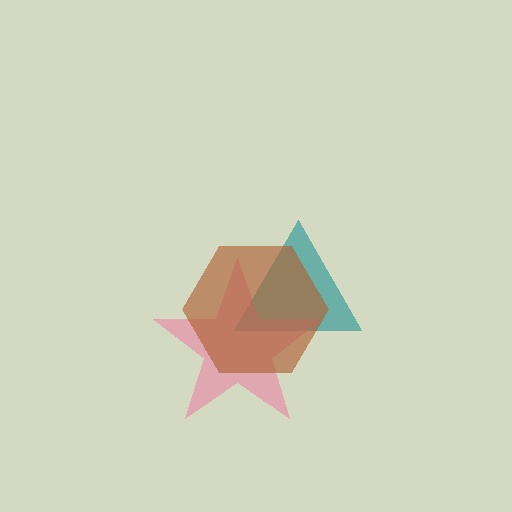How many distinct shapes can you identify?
There are 3 distinct shapes: a teal triangle, a pink star, a brown hexagon.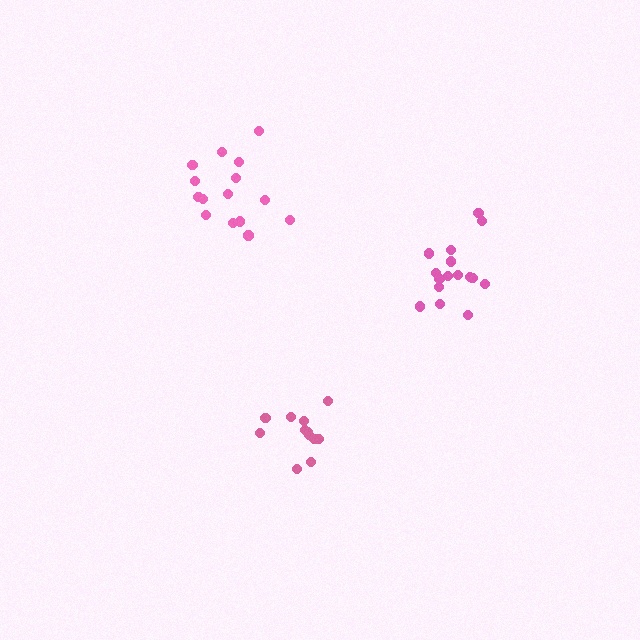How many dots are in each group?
Group 1: 16 dots, Group 2: 15 dots, Group 3: 12 dots (43 total).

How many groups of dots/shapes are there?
There are 3 groups.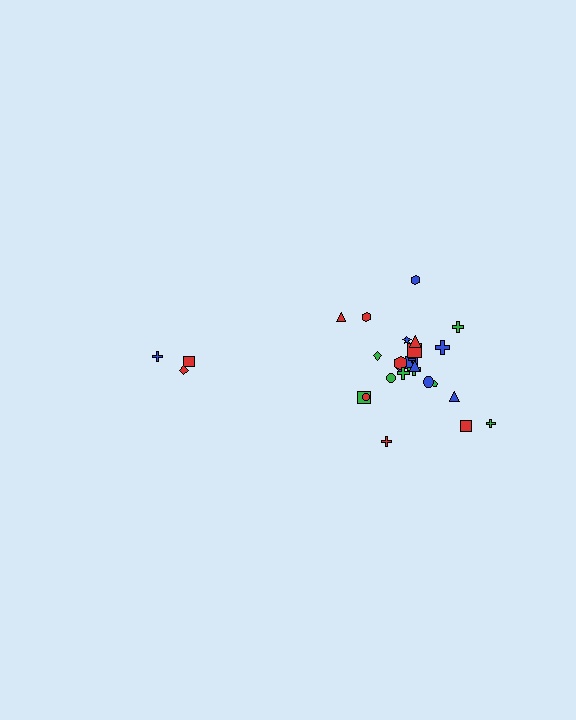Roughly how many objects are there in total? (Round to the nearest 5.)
Roughly 30 objects in total.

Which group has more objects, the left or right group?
The right group.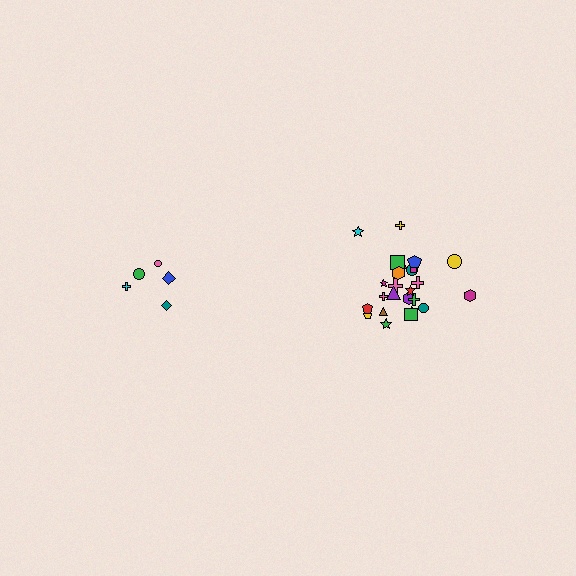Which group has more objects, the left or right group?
The right group.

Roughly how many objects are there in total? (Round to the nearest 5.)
Roughly 30 objects in total.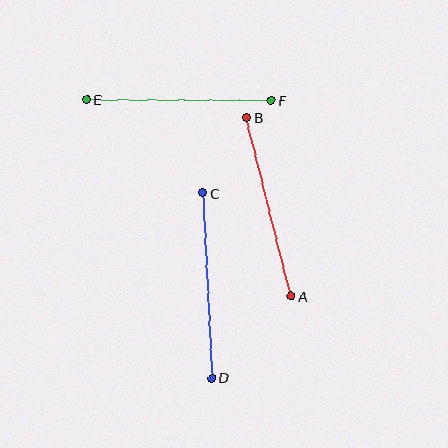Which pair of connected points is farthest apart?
Points C and D are farthest apart.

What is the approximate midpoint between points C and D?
The midpoint is at approximately (207, 285) pixels.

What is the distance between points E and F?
The distance is approximately 185 pixels.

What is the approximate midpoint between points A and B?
The midpoint is at approximately (269, 207) pixels.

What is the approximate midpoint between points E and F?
The midpoint is at approximately (179, 100) pixels.